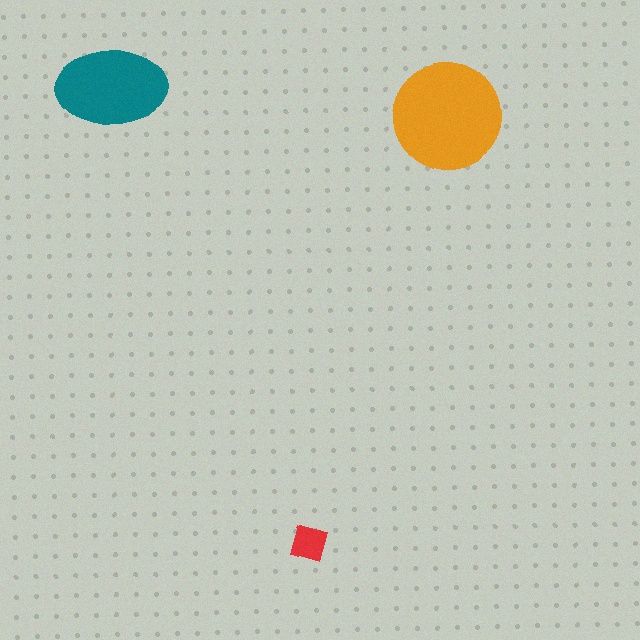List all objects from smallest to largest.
The red square, the teal ellipse, the orange circle.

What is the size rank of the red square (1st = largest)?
3rd.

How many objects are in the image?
There are 3 objects in the image.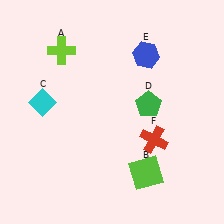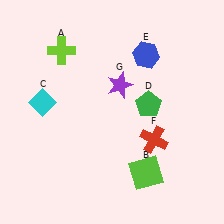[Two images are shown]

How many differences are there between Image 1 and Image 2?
There is 1 difference between the two images.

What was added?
A purple star (G) was added in Image 2.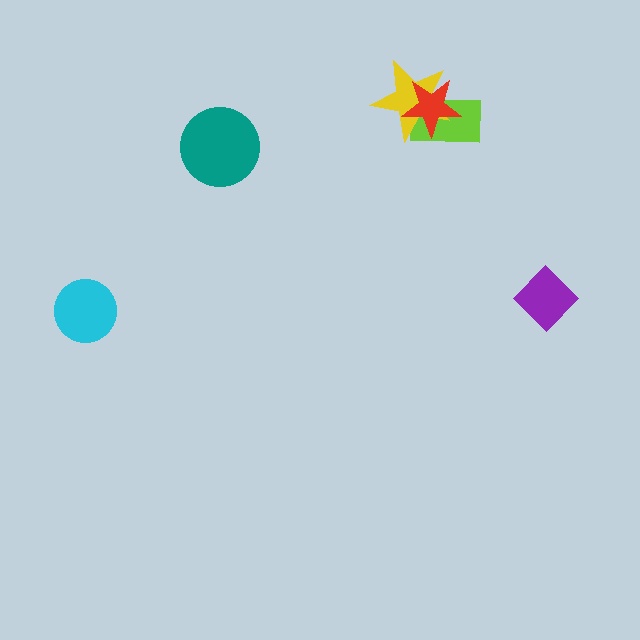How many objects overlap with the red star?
2 objects overlap with the red star.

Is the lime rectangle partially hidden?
Yes, it is partially covered by another shape.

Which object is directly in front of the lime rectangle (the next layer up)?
The yellow star is directly in front of the lime rectangle.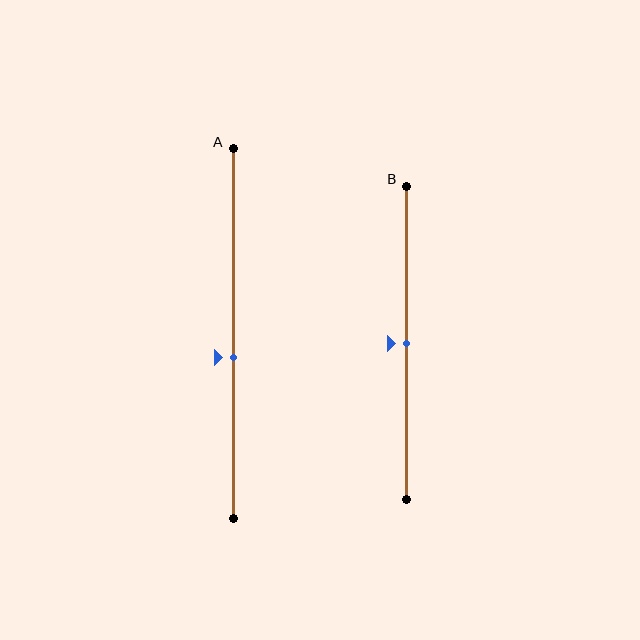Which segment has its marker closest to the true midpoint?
Segment B has its marker closest to the true midpoint.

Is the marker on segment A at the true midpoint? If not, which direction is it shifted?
No, the marker on segment A is shifted downward by about 6% of the segment length.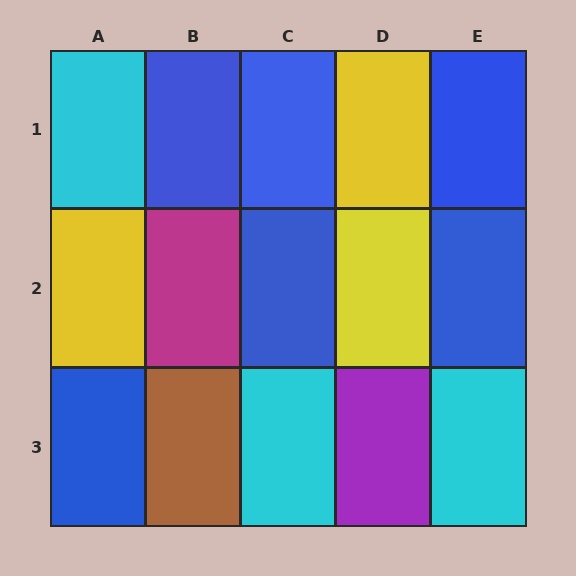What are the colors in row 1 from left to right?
Cyan, blue, blue, yellow, blue.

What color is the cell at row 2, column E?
Blue.